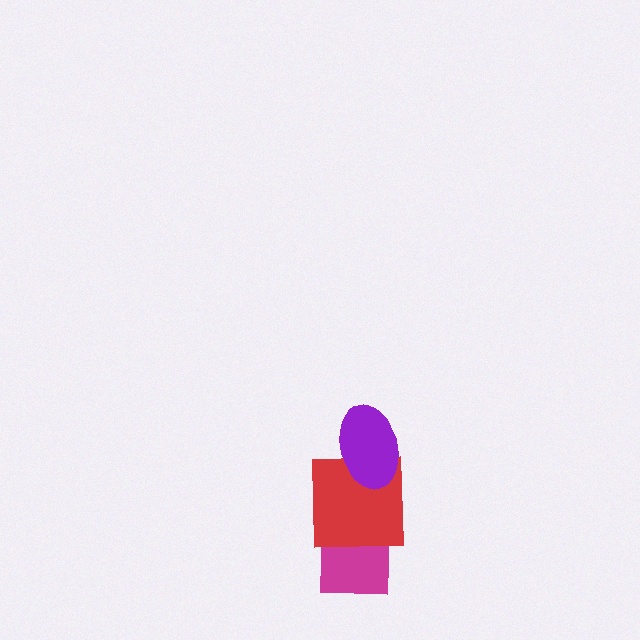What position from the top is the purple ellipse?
The purple ellipse is 1st from the top.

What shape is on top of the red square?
The purple ellipse is on top of the red square.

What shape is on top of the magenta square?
The red square is on top of the magenta square.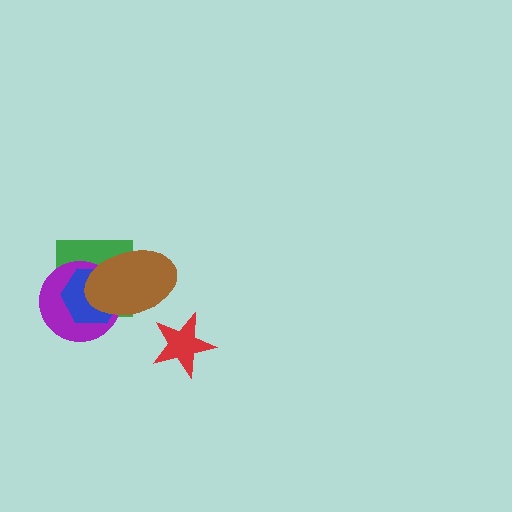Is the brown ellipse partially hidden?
No, no other shape covers it.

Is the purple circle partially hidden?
Yes, it is partially covered by another shape.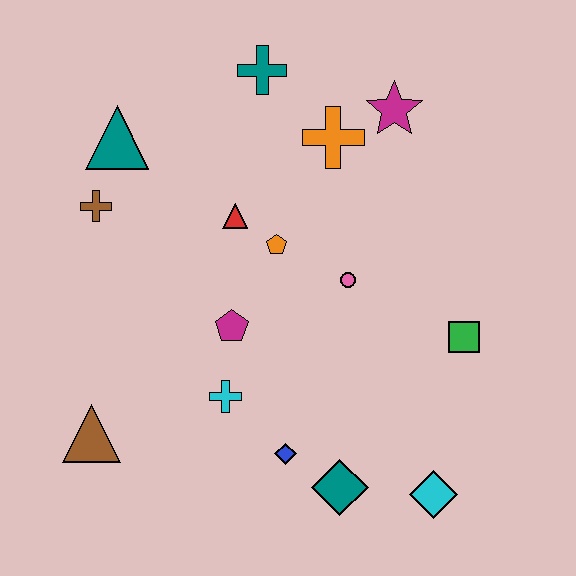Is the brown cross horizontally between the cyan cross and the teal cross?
No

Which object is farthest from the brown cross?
The cyan diamond is farthest from the brown cross.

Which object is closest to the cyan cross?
The magenta pentagon is closest to the cyan cross.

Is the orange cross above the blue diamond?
Yes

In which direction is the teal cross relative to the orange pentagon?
The teal cross is above the orange pentagon.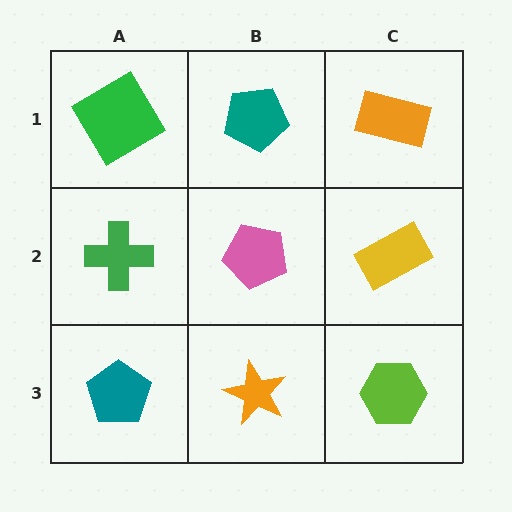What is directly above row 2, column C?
An orange rectangle.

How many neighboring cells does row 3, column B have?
3.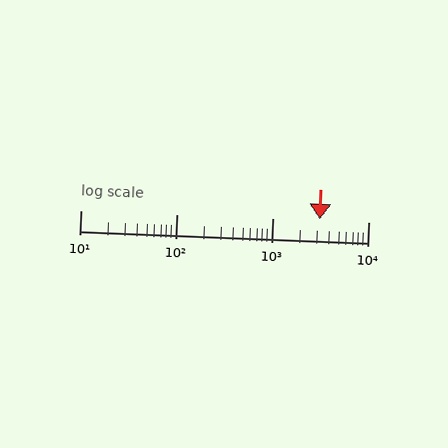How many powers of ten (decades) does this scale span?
The scale spans 3 decades, from 10 to 10000.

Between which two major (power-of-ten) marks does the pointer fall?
The pointer is between 1000 and 10000.